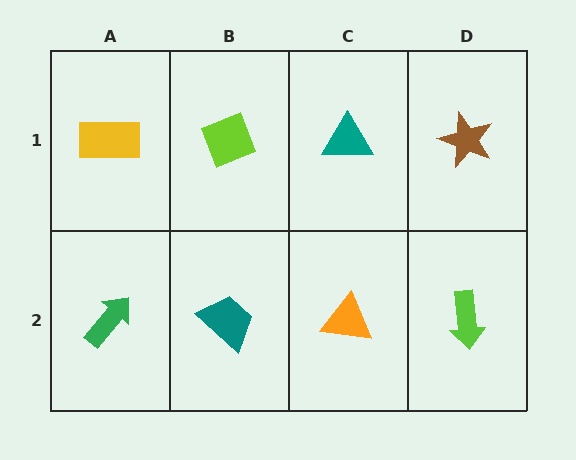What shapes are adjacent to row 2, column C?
A teal triangle (row 1, column C), a teal trapezoid (row 2, column B), a lime arrow (row 2, column D).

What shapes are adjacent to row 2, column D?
A brown star (row 1, column D), an orange triangle (row 2, column C).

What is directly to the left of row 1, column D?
A teal triangle.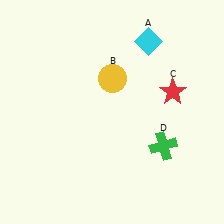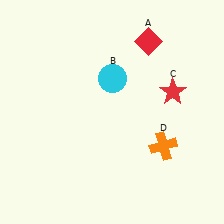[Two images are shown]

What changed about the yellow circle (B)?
In Image 1, B is yellow. In Image 2, it changed to cyan.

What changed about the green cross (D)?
In Image 1, D is green. In Image 2, it changed to orange.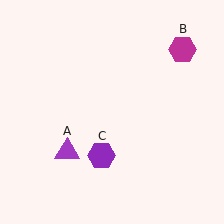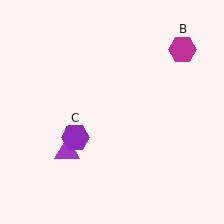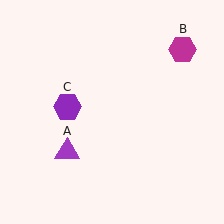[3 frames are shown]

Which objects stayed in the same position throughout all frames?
Purple triangle (object A) and magenta hexagon (object B) remained stationary.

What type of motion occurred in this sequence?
The purple hexagon (object C) rotated clockwise around the center of the scene.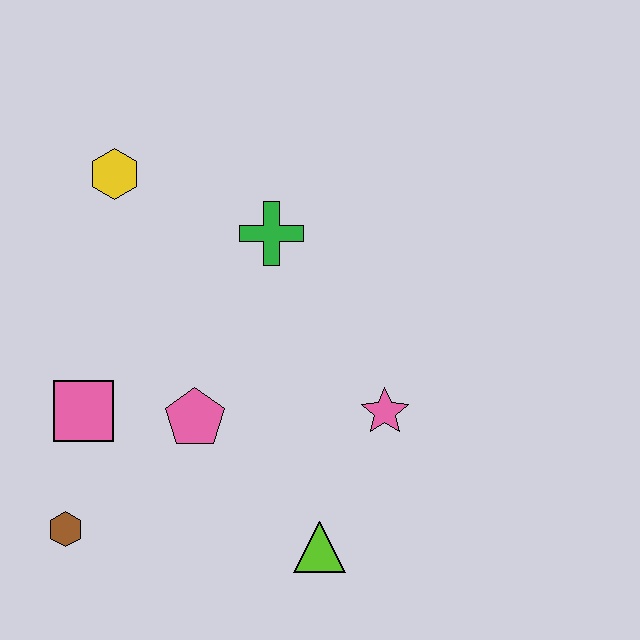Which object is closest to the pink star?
The lime triangle is closest to the pink star.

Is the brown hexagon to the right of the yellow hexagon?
No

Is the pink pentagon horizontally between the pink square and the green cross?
Yes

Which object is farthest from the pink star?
The yellow hexagon is farthest from the pink star.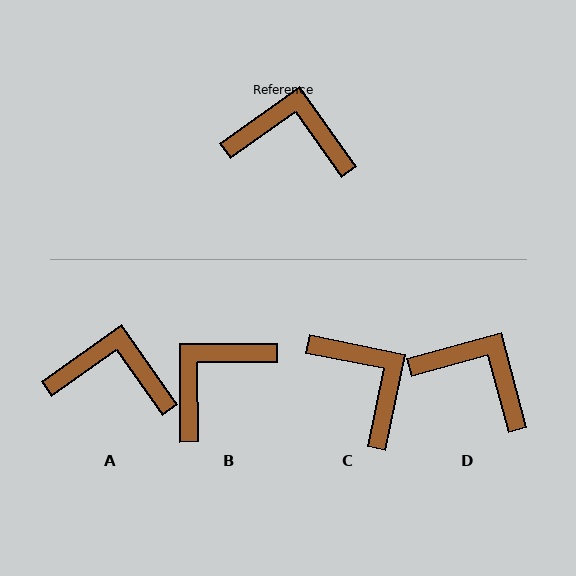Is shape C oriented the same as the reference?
No, it is off by about 47 degrees.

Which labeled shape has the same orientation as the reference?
A.